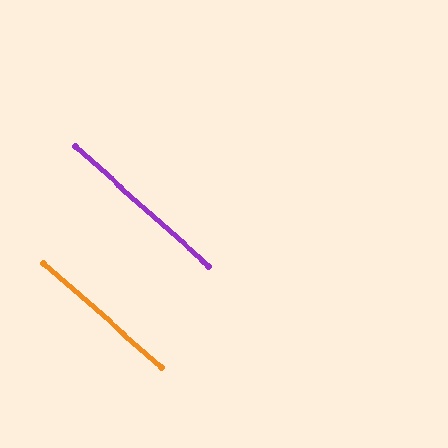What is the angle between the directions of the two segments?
Approximately 0 degrees.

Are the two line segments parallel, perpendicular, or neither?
Parallel — their directions differ by only 0.4°.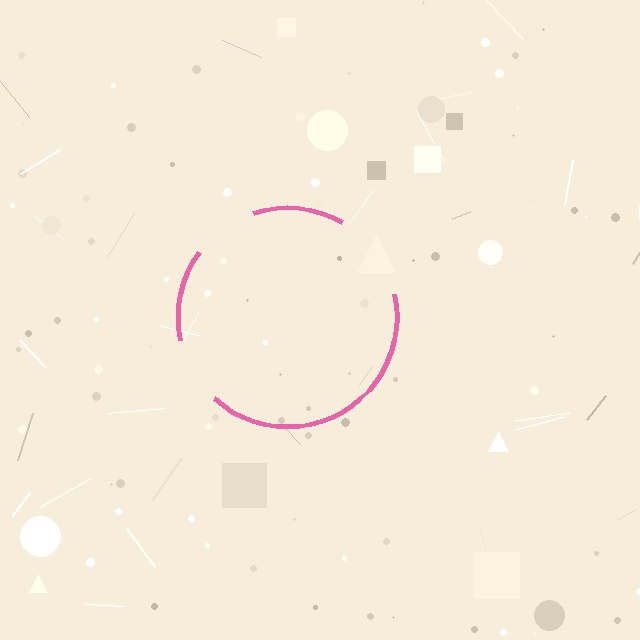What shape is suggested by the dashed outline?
The dashed outline suggests a circle.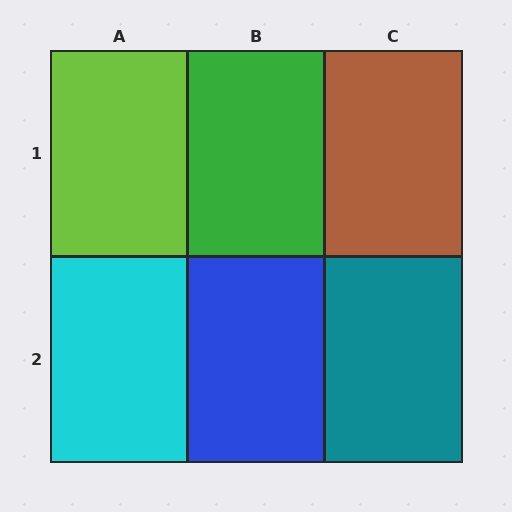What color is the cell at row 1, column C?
Brown.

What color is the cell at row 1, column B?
Green.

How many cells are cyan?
1 cell is cyan.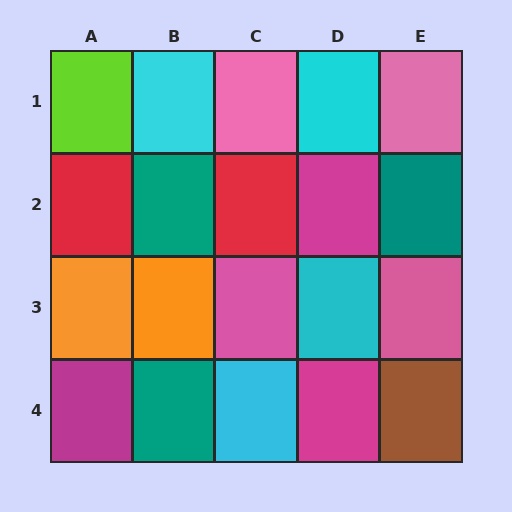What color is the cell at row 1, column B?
Cyan.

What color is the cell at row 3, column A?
Orange.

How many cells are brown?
1 cell is brown.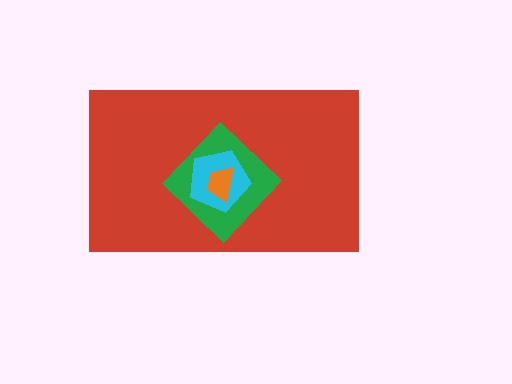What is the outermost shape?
The red rectangle.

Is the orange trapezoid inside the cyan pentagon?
Yes.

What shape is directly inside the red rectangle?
The green diamond.